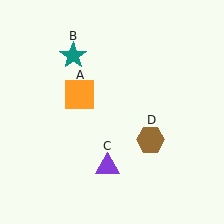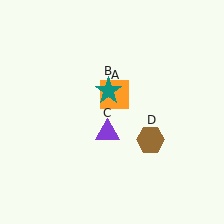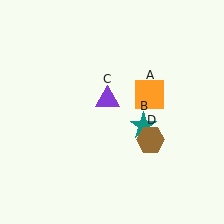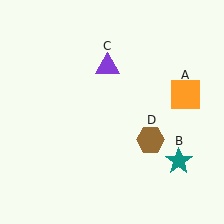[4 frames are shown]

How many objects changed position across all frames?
3 objects changed position: orange square (object A), teal star (object B), purple triangle (object C).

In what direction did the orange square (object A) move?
The orange square (object A) moved right.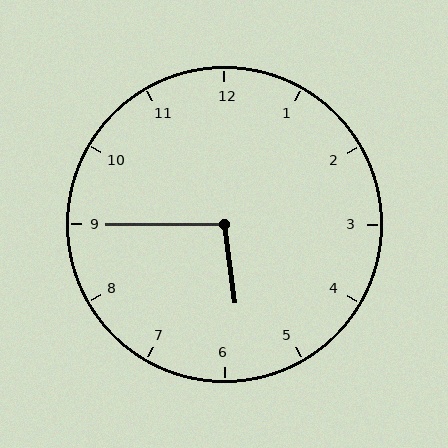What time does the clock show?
5:45.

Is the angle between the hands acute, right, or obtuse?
It is obtuse.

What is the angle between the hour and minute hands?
Approximately 98 degrees.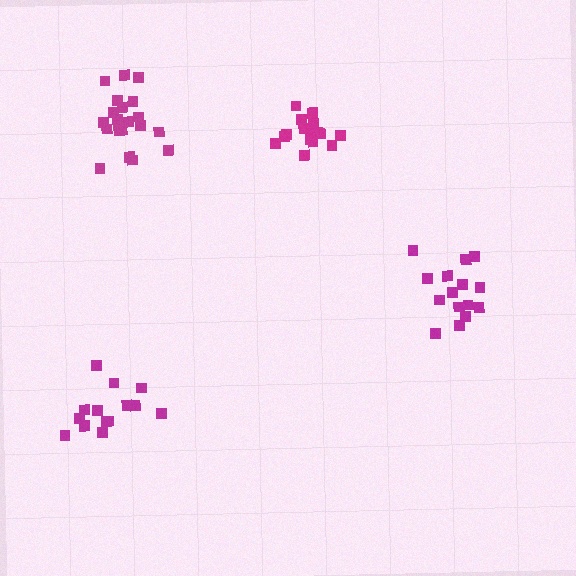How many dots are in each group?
Group 1: 20 dots, Group 2: 15 dots, Group 3: 16 dots, Group 4: 14 dots (65 total).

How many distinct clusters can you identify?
There are 4 distinct clusters.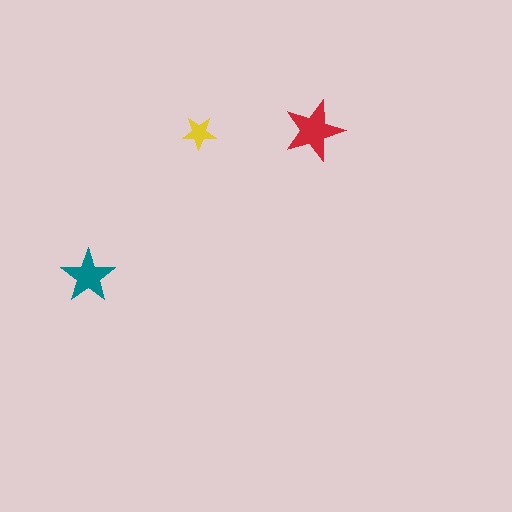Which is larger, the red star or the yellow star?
The red one.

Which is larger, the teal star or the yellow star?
The teal one.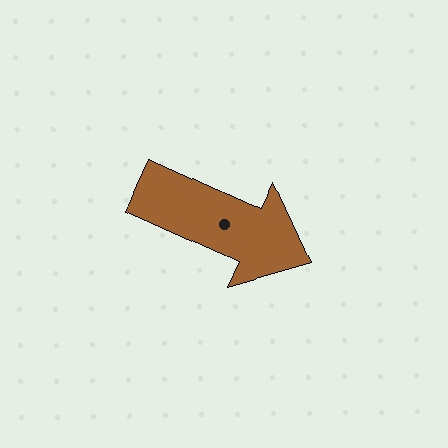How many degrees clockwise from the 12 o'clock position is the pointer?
Approximately 114 degrees.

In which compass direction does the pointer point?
Southeast.